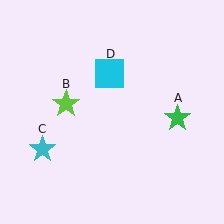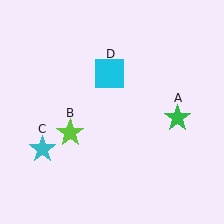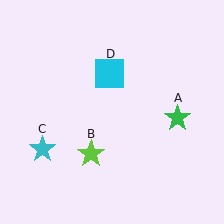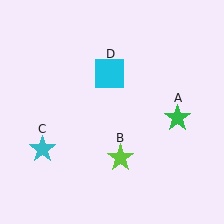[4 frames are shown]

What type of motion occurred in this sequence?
The lime star (object B) rotated counterclockwise around the center of the scene.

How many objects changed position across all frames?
1 object changed position: lime star (object B).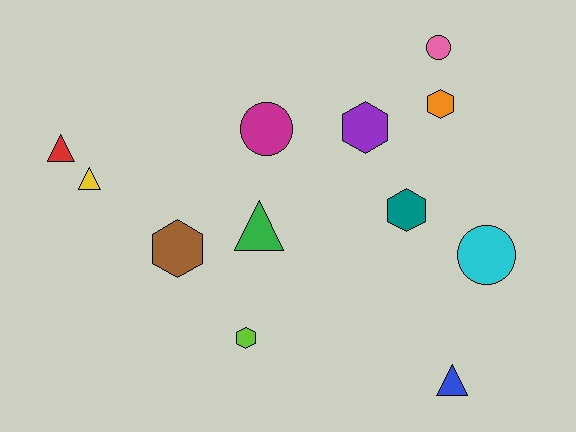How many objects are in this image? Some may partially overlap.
There are 12 objects.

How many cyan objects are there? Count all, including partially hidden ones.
There is 1 cyan object.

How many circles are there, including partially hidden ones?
There are 3 circles.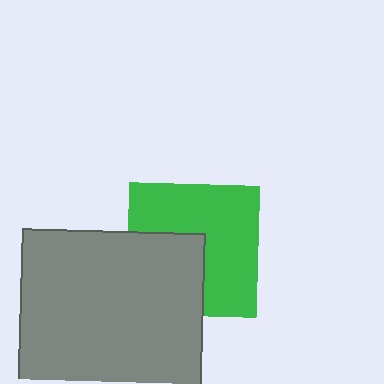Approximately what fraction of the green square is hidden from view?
Roughly 37% of the green square is hidden behind the gray square.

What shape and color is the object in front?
The object in front is a gray square.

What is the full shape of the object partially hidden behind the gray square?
The partially hidden object is a green square.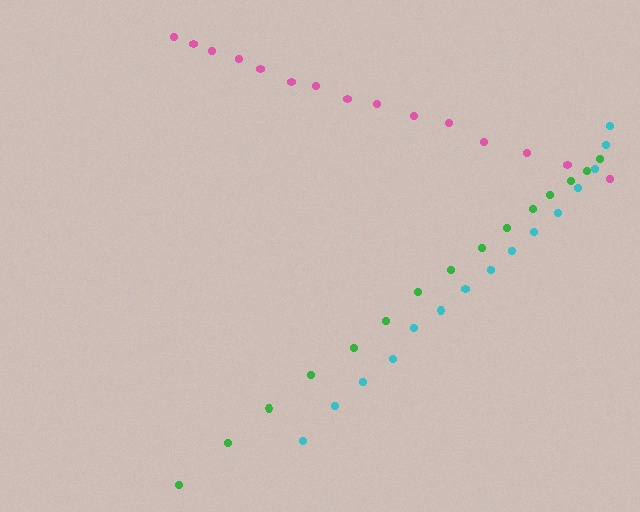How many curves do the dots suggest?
There are 3 distinct paths.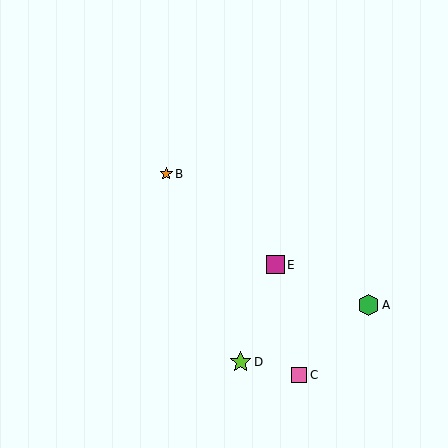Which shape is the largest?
The lime star (labeled D) is the largest.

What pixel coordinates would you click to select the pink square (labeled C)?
Click at (299, 375) to select the pink square C.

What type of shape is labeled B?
Shape B is an orange star.